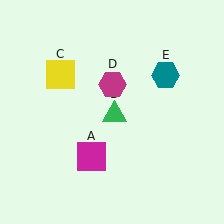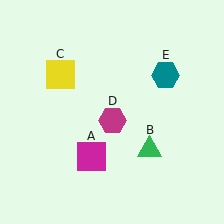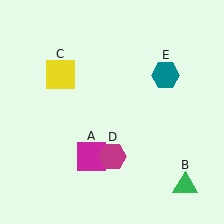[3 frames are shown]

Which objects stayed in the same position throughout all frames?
Magenta square (object A) and yellow square (object C) and teal hexagon (object E) remained stationary.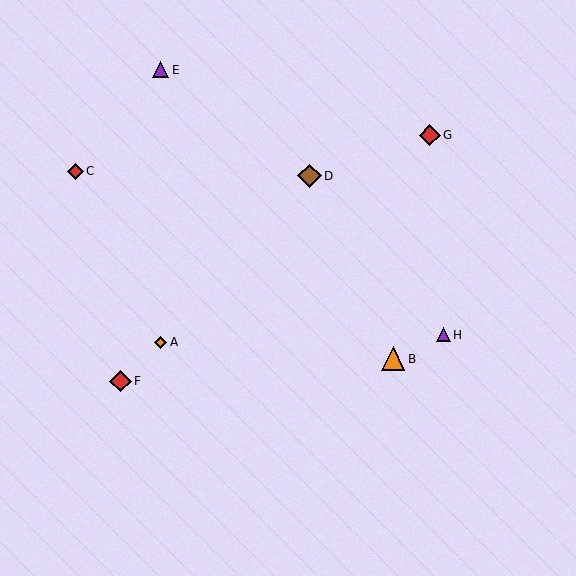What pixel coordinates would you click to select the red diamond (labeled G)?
Click at (430, 135) to select the red diamond G.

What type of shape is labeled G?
Shape G is a red diamond.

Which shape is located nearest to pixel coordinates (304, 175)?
The brown diamond (labeled D) at (310, 176) is nearest to that location.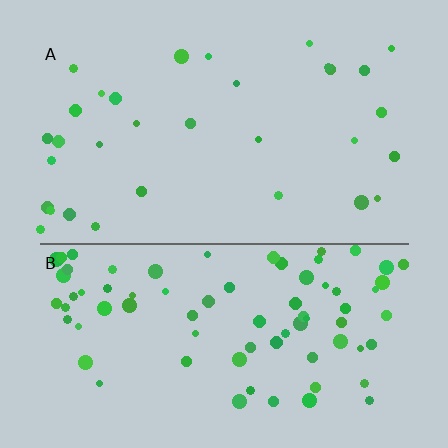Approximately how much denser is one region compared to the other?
Approximately 2.5× — region B over region A.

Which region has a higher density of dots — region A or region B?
B (the bottom).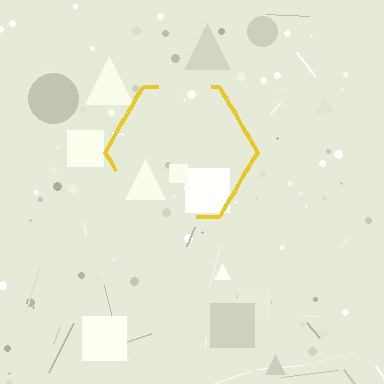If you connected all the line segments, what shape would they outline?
They would outline a hexagon.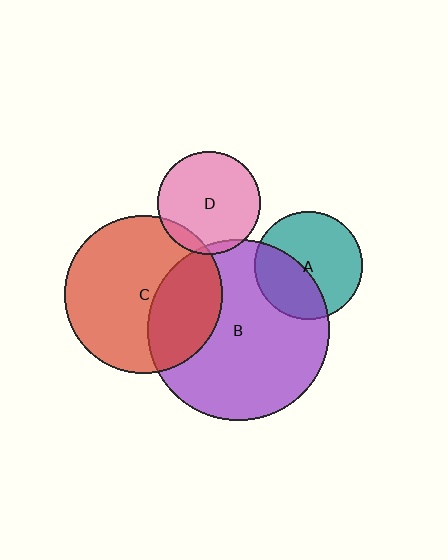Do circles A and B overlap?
Yes.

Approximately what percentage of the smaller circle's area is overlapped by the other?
Approximately 40%.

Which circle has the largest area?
Circle B (purple).